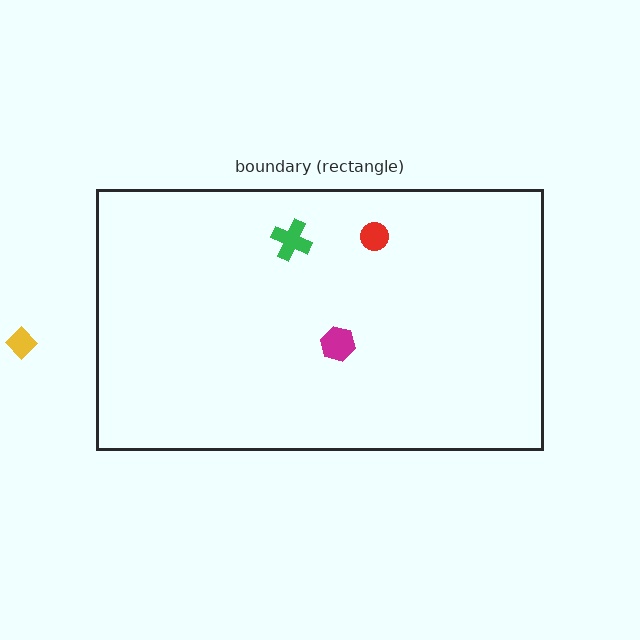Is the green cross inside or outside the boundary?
Inside.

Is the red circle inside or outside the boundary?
Inside.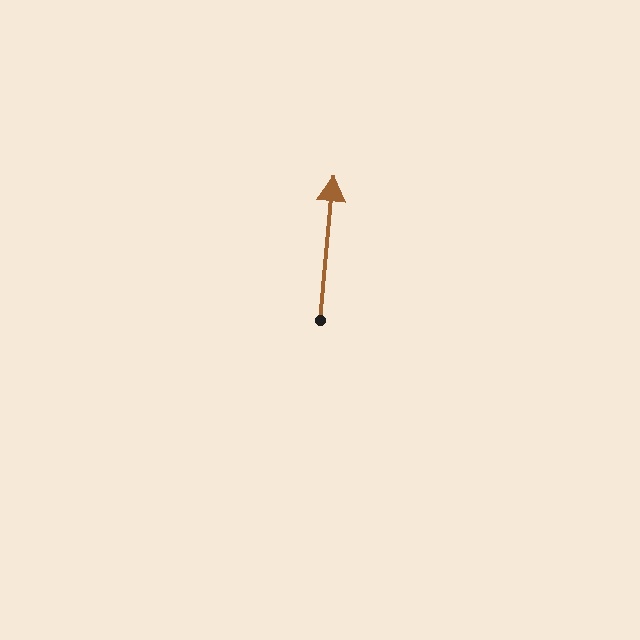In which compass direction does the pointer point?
North.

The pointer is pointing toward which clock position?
Roughly 12 o'clock.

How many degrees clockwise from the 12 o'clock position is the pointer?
Approximately 5 degrees.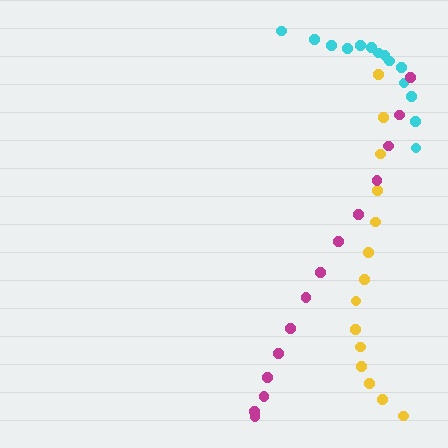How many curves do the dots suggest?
There are 3 distinct paths.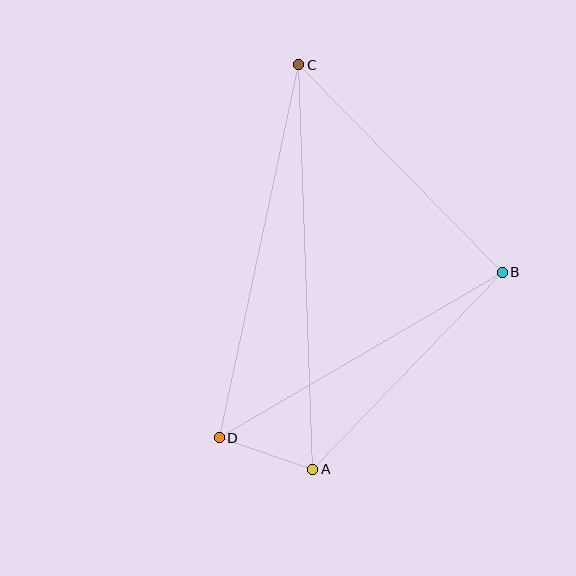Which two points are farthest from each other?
Points A and C are farthest from each other.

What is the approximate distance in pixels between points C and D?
The distance between C and D is approximately 382 pixels.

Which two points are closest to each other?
Points A and D are closest to each other.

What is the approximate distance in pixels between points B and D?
The distance between B and D is approximately 328 pixels.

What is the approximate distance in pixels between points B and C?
The distance between B and C is approximately 290 pixels.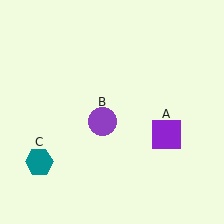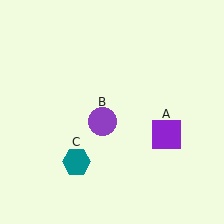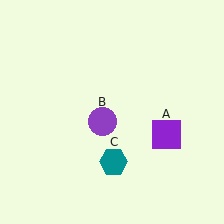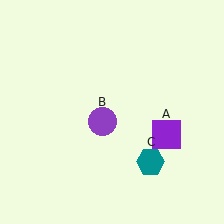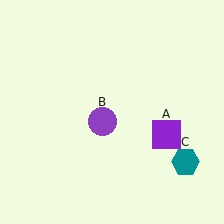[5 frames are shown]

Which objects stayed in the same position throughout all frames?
Purple square (object A) and purple circle (object B) remained stationary.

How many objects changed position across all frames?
1 object changed position: teal hexagon (object C).